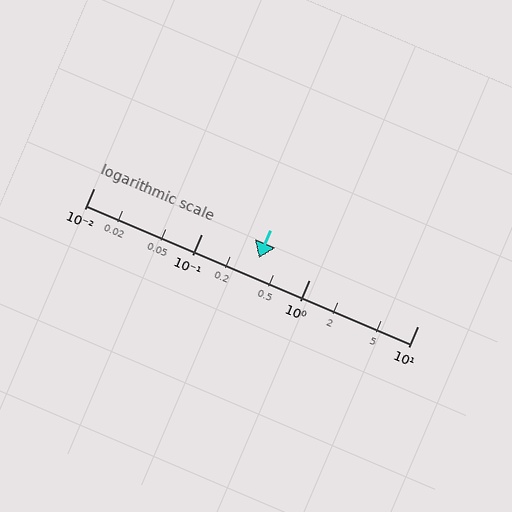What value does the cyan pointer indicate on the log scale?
The pointer indicates approximately 0.34.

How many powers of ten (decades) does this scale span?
The scale spans 3 decades, from 0.01 to 10.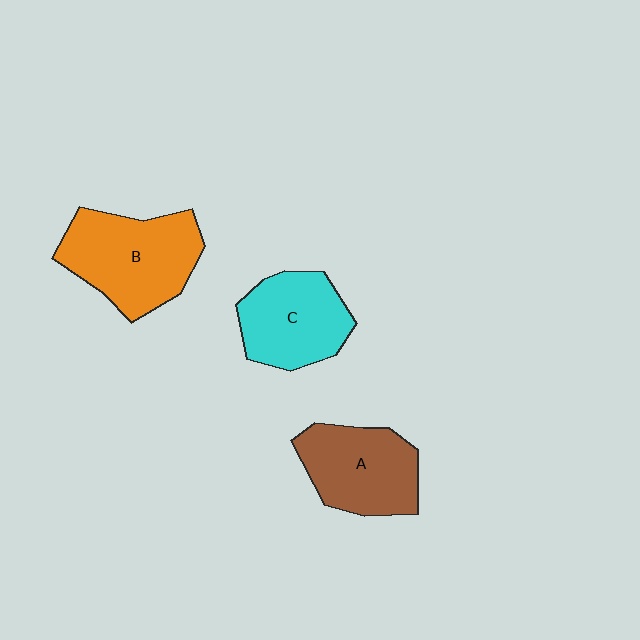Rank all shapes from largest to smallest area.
From largest to smallest: B (orange), A (brown), C (cyan).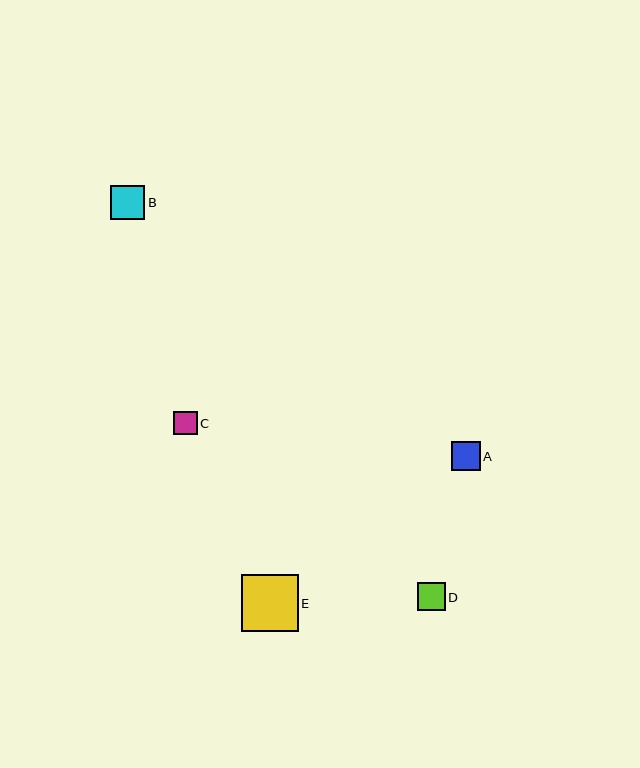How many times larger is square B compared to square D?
Square B is approximately 1.2 times the size of square D.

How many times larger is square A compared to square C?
Square A is approximately 1.2 times the size of square C.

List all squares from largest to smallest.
From largest to smallest: E, B, A, D, C.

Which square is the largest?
Square E is the largest with a size of approximately 57 pixels.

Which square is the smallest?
Square C is the smallest with a size of approximately 23 pixels.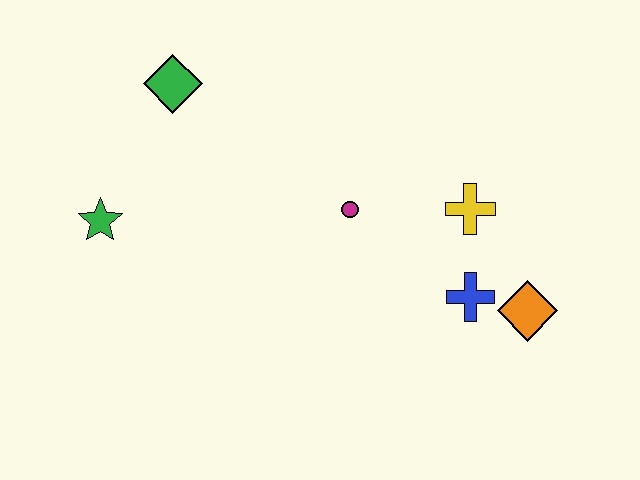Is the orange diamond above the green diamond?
No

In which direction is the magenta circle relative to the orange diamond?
The magenta circle is to the left of the orange diamond.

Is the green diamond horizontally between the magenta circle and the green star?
Yes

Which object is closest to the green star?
The green diamond is closest to the green star.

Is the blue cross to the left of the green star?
No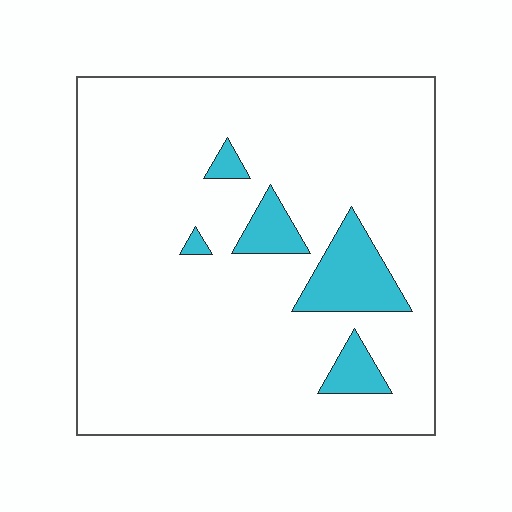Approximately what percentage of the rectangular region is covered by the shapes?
Approximately 10%.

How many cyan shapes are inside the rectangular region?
5.